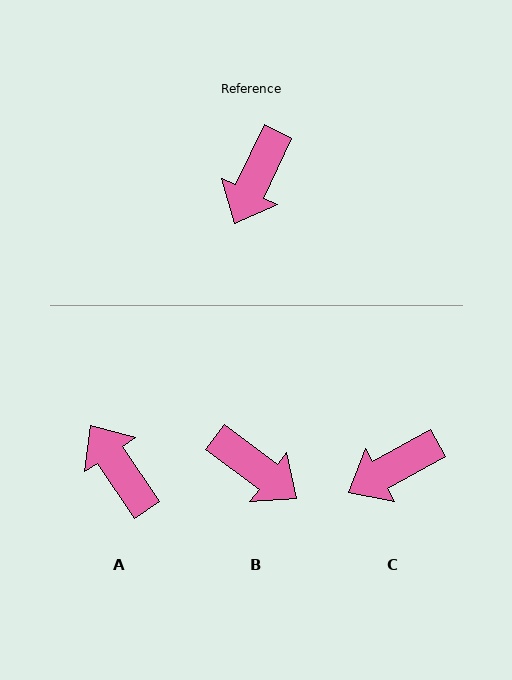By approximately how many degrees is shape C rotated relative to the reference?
Approximately 36 degrees clockwise.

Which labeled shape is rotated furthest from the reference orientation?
A, about 121 degrees away.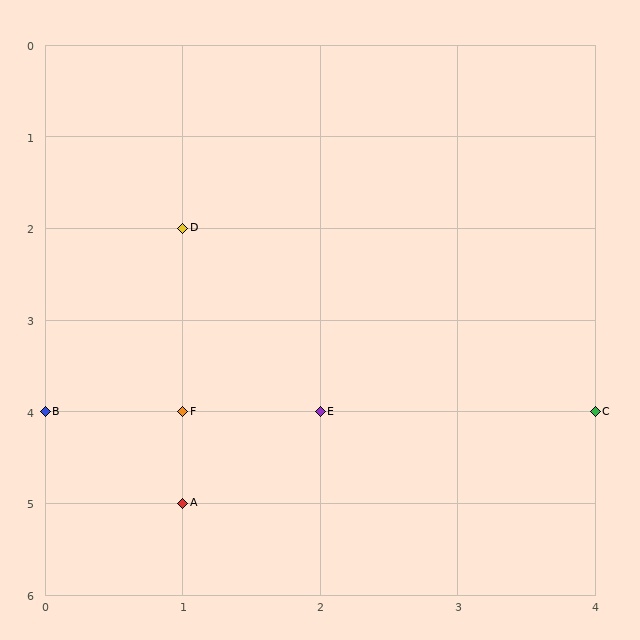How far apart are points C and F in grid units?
Points C and F are 3 columns apart.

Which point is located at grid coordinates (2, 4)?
Point E is at (2, 4).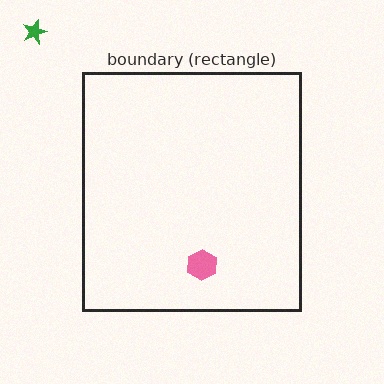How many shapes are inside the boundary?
1 inside, 1 outside.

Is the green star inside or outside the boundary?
Outside.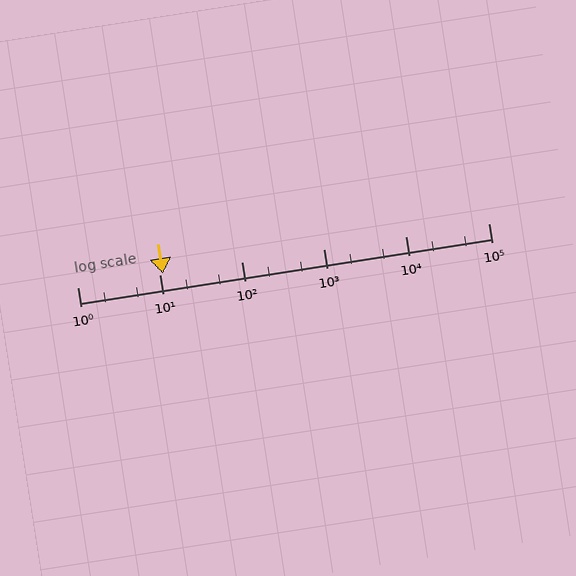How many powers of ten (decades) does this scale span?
The scale spans 5 decades, from 1 to 100000.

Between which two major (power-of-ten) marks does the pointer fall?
The pointer is between 10 and 100.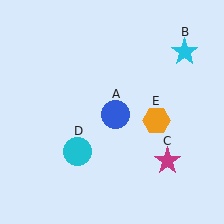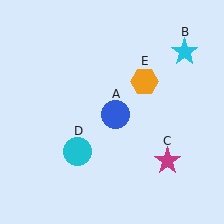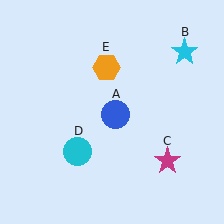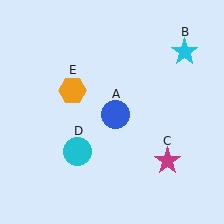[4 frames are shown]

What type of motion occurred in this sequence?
The orange hexagon (object E) rotated counterclockwise around the center of the scene.